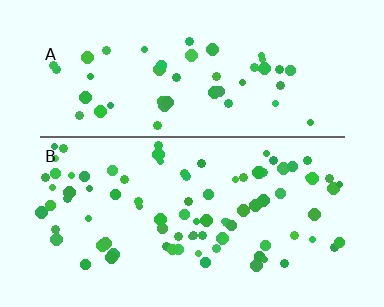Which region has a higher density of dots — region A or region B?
B (the bottom).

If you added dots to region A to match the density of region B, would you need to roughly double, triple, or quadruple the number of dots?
Approximately double.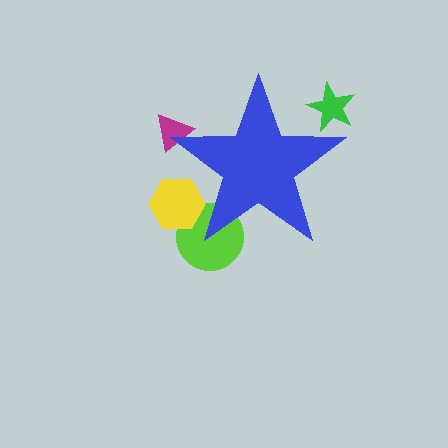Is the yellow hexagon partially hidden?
Yes, the yellow hexagon is partially hidden behind the blue star.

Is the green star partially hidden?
Yes, the green star is partially hidden behind the blue star.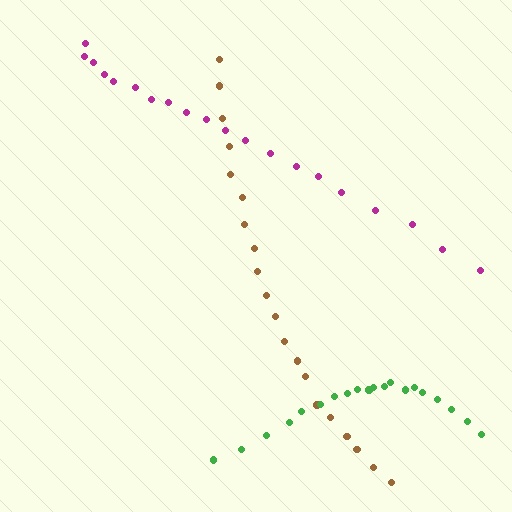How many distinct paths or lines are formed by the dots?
There are 3 distinct paths.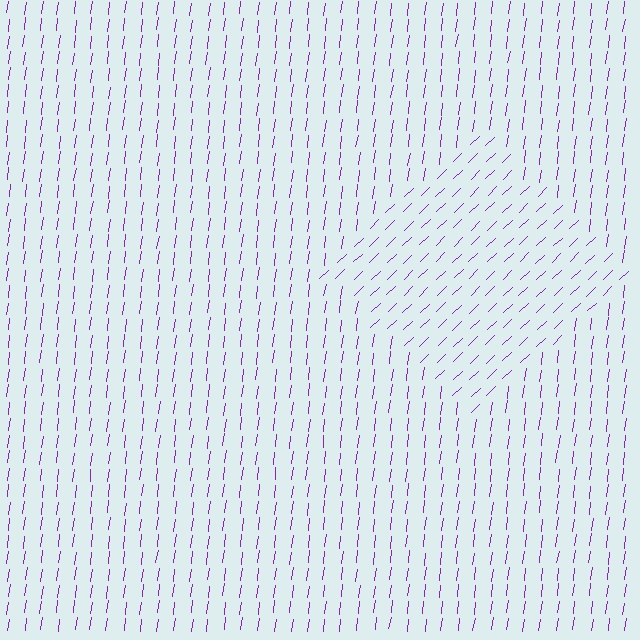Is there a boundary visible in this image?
Yes, there is a texture boundary formed by a change in line orientation.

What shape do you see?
I see a diamond.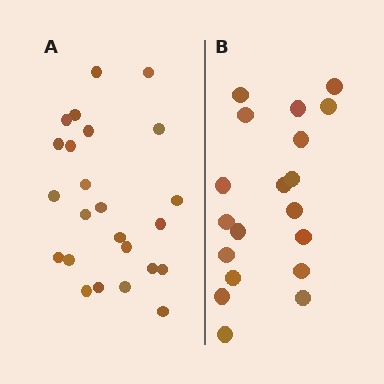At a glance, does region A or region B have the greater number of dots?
Region A (the left region) has more dots.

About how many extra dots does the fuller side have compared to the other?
Region A has about 5 more dots than region B.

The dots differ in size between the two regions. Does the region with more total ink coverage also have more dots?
No. Region B has more total ink coverage because its dots are larger, but region A actually contains more individual dots. Total area can be misleading — the number of items is what matters here.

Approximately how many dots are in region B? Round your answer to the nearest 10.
About 20 dots. (The exact count is 19, which rounds to 20.)